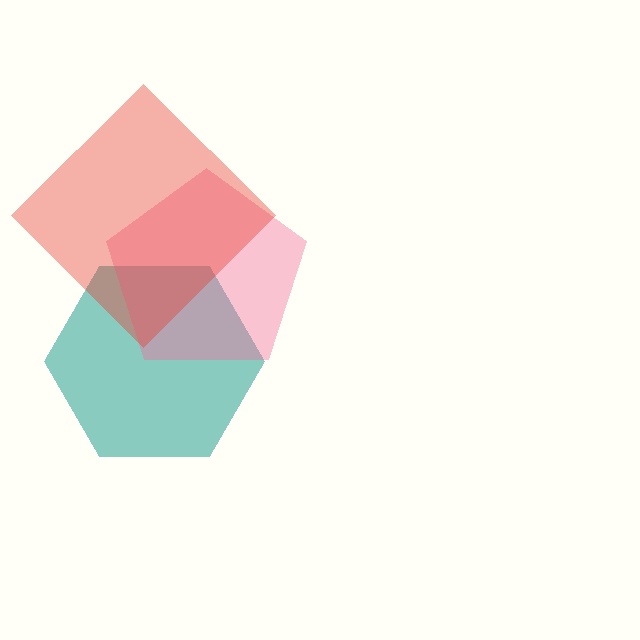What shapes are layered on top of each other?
The layered shapes are: a teal hexagon, a pink pentagon, a red diamond.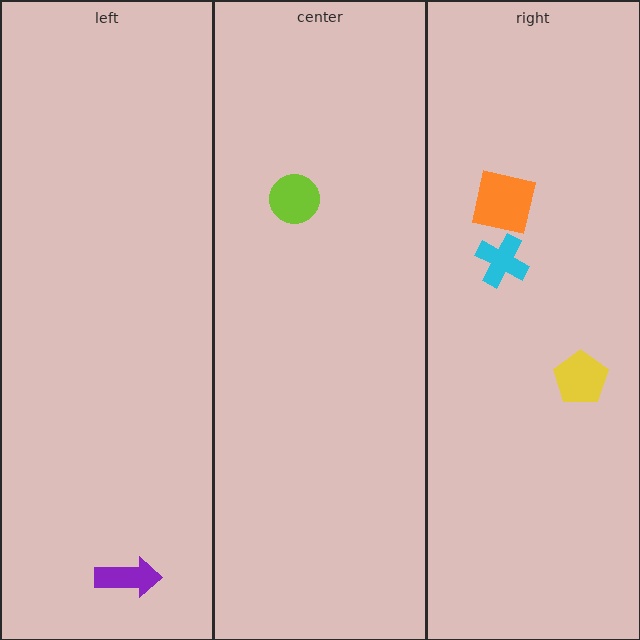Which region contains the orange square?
The right region.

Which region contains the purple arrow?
The left region.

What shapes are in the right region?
The cyan cross, the orange square, the yellow pentagon.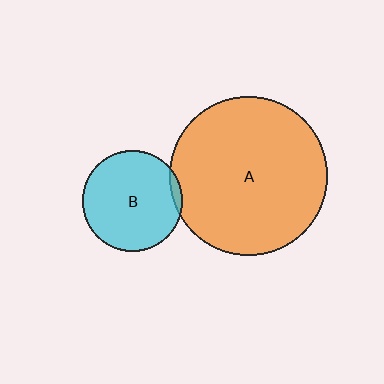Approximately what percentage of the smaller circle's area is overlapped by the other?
Approximately 5%.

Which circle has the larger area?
Circle A (orange).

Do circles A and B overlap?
Yes.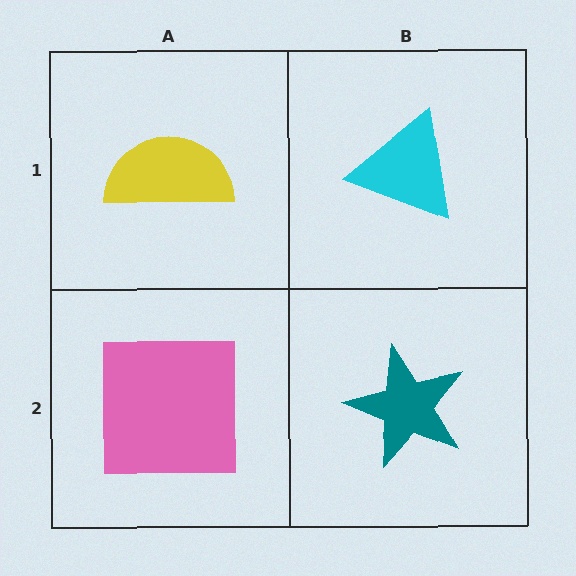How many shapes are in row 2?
2 shapes.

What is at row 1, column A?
A yellow semicircle.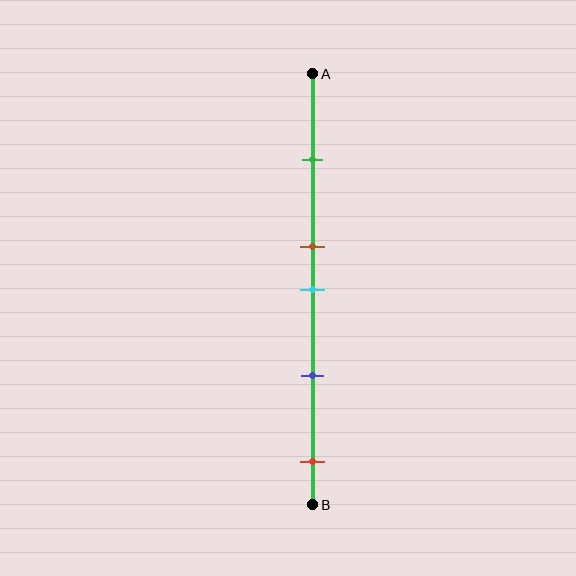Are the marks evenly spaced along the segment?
No, the marks are not evenly spaced.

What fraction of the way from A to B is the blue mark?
The blue mark is approximately 70% (0.7) of the way from A to B.